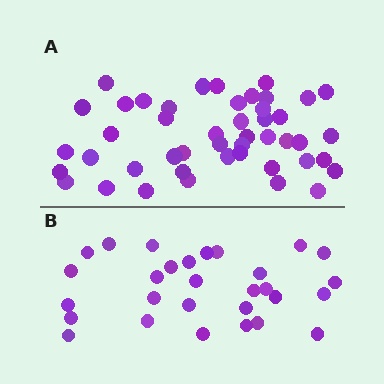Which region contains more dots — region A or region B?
Region A (the top region) has more dots.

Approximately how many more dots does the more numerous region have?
Region A has approximately 15 more dots than region B.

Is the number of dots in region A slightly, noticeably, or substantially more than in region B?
Region A has substantially more. The ratio is roughly 1.6 to 1.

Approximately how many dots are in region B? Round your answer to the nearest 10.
About 30 dots. (The exact count is 29, which rounds to 30.)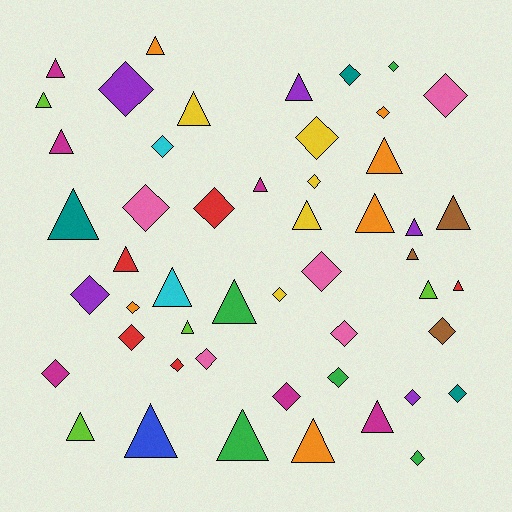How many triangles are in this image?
There are 25 triangles.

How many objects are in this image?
There are 50 objects.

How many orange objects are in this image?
There are 6 orange objects.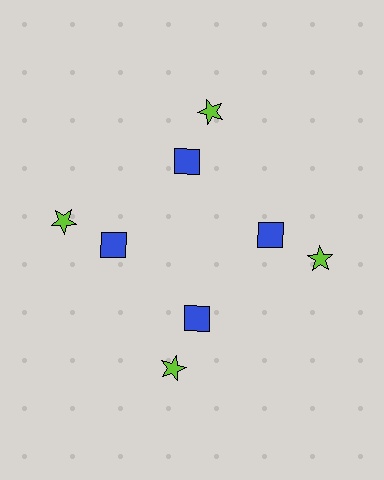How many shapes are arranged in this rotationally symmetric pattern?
There are 8 shapes, arranged in 4 groups of 2.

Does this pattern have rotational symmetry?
Yes, this pattern has 4-fold rotational symmetry. It looks the same after rotating 90 degrees around the center.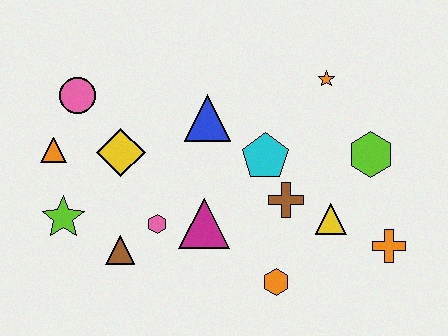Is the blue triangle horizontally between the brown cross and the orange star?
No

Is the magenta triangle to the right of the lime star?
Yes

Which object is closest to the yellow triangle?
The brown cross is closest to the yellow triangle.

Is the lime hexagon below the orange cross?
No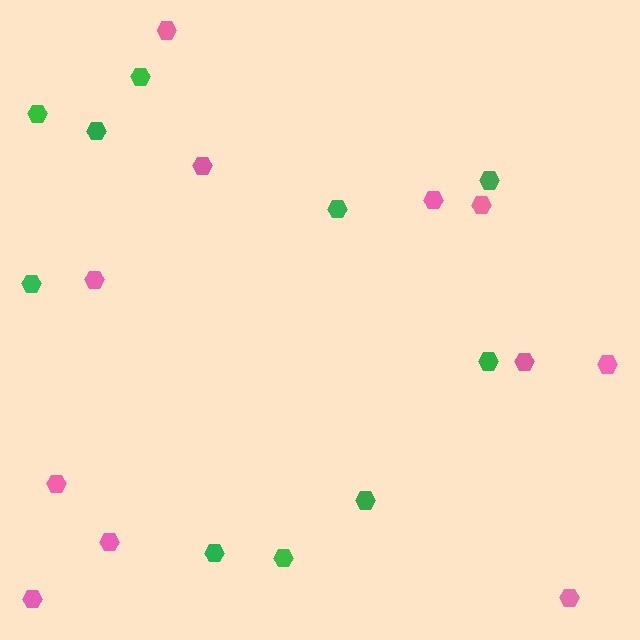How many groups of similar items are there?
There are 2 groups: one group of pink hexagons (11) and one group of green hexagons (10).